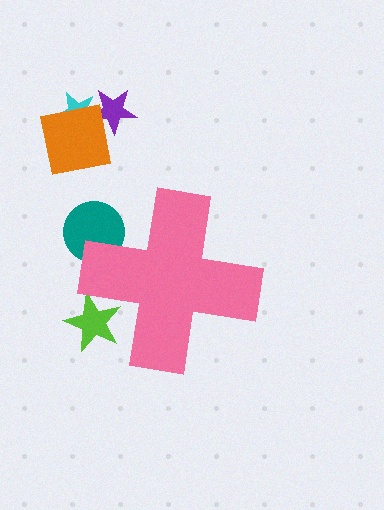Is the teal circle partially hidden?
Yes, the teal circle is partially hidden behind the pink cross.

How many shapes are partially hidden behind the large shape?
2 shapes are partially hidden.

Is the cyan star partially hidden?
No, the cyan star is fully visible.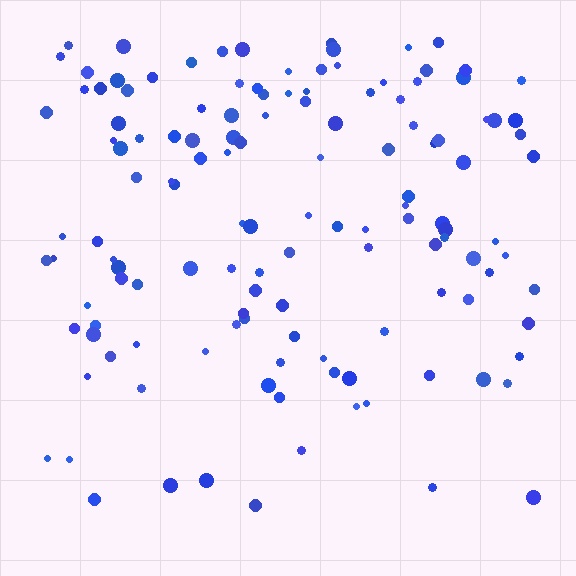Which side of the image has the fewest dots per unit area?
The bottom.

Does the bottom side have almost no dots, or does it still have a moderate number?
Still a moderate number, just noticeably fewer than the top.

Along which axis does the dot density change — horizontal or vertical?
Vertical.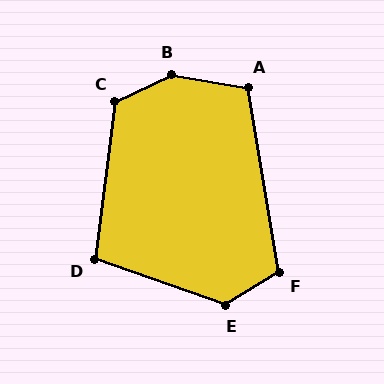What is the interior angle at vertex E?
Approximately 129 degrees (obtuse).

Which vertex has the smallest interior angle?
D, at approximately 102 degrees.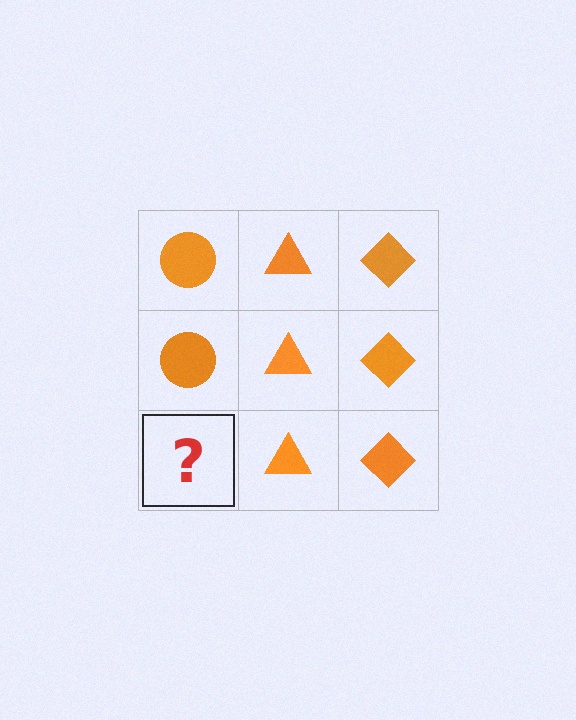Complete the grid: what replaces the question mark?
The question mark should be replaced with an orange circle.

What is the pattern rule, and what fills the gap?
The rule is that each column has a consistent shape. The gap should be filled with an orange circle.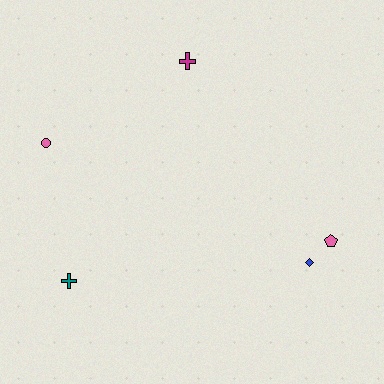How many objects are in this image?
There are 5 objects.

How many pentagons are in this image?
There is 1 pentagon.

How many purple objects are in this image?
There are no purple objects.